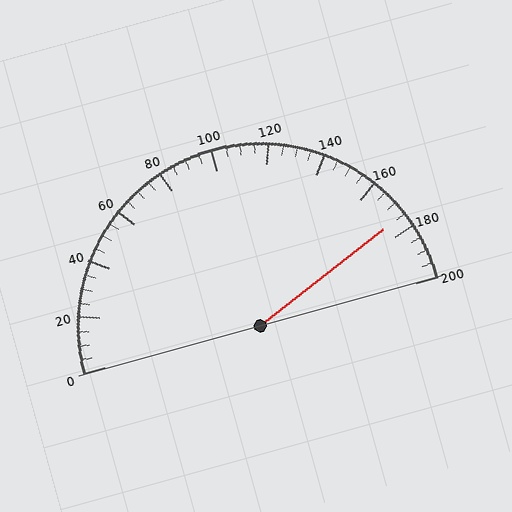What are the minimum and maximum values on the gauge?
The gauge ranges from 0 to 200.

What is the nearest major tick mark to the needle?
The nearest major tick mark is 180.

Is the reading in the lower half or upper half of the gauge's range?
The reading is in the upper half of the range (0 to 200).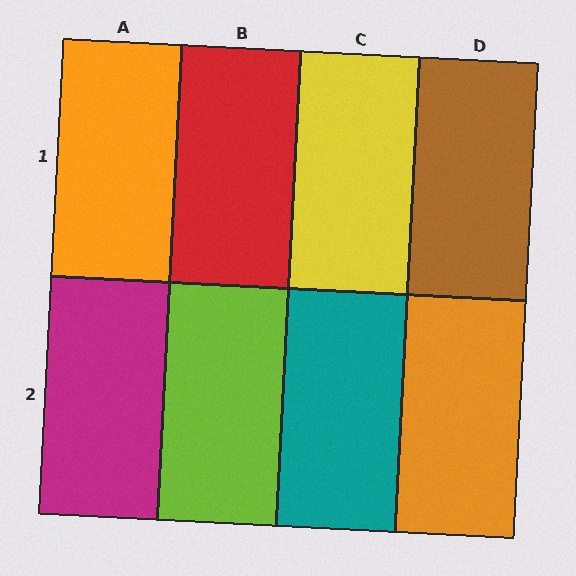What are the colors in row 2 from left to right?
Magenta, lime, teal, orange.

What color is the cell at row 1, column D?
Brown.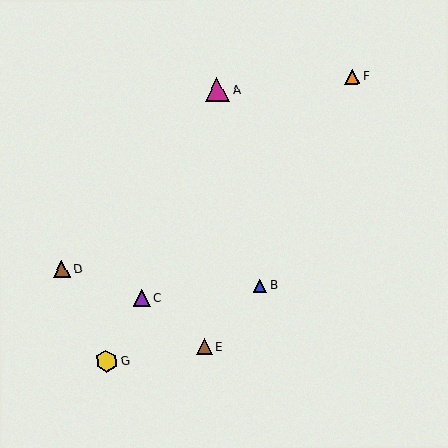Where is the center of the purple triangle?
The center of the purple triangle is at (142, 298).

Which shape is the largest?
The magenta triangle (labeled A) is the largest.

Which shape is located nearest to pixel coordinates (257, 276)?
The blue triangle (labeled B) at (260, 286) is nearest to that location.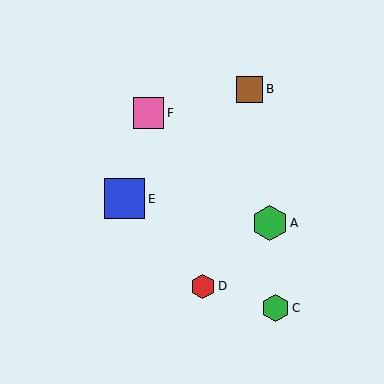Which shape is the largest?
The blue square (labeled E) is the largest.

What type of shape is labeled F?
Shape F is a pink square.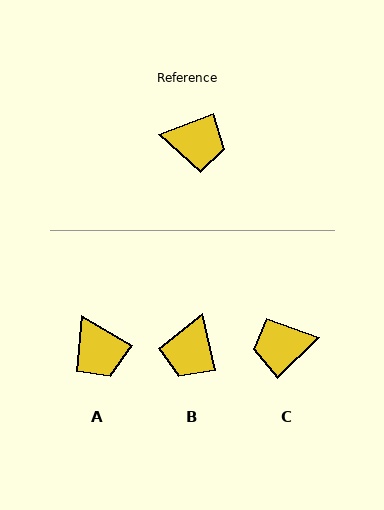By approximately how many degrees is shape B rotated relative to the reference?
Approximately 99 degrees clockwise.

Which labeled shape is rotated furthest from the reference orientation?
C, about 157 degrees away.